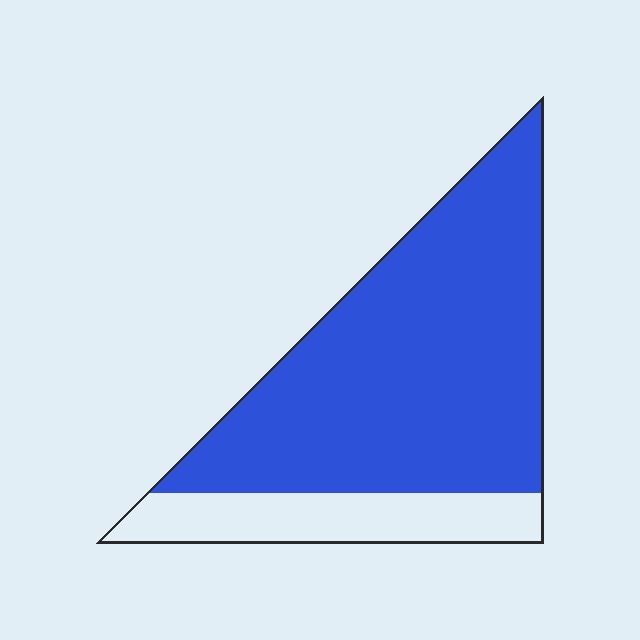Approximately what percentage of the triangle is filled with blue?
Approximately 80%.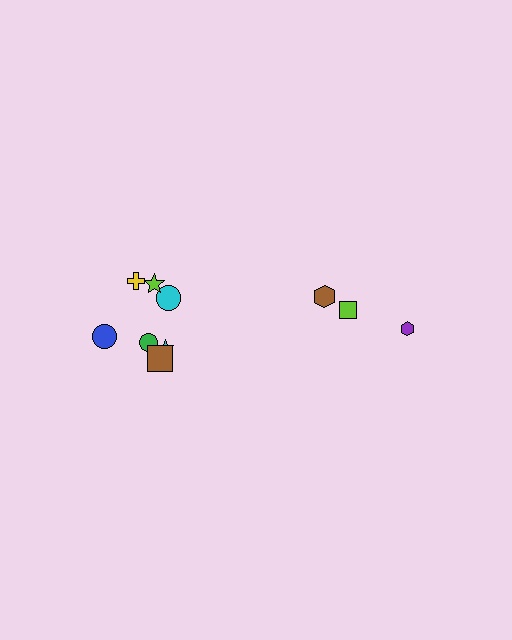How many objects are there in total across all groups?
There are 10 objects.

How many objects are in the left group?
There are 7 objects.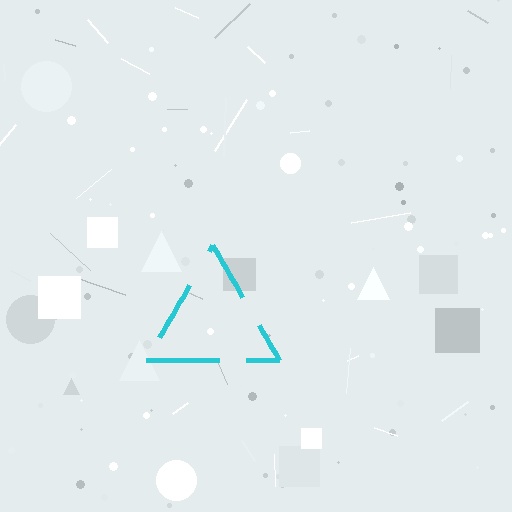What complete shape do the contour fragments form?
The contour fragments form a triangle.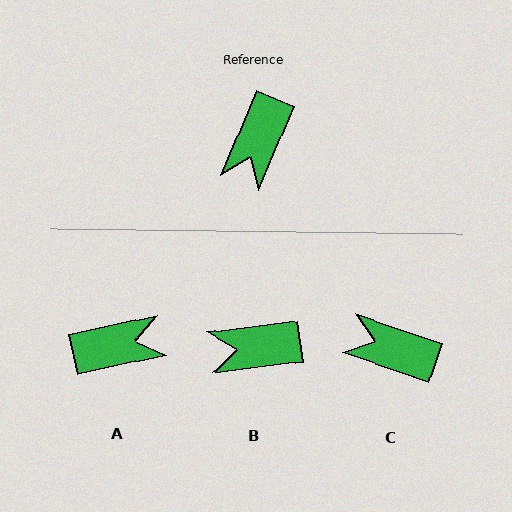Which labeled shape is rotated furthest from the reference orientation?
A, about 125 degrees away.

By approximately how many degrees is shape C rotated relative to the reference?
Approximately 86 degrees clockwise.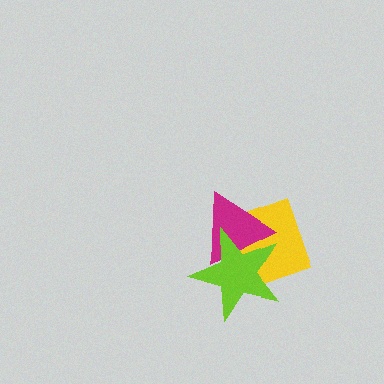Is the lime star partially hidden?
No, no other shape covers it.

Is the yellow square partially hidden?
Yes, it is partially covered by another shape.